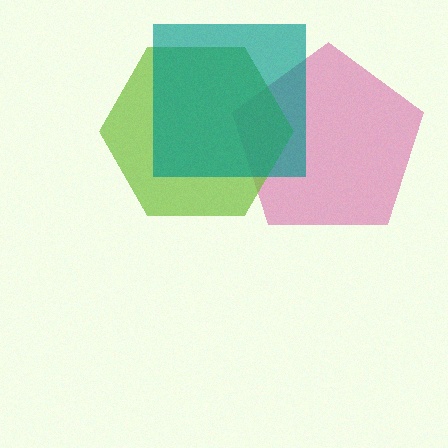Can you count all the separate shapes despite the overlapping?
Yes, there are 3 separate shapes.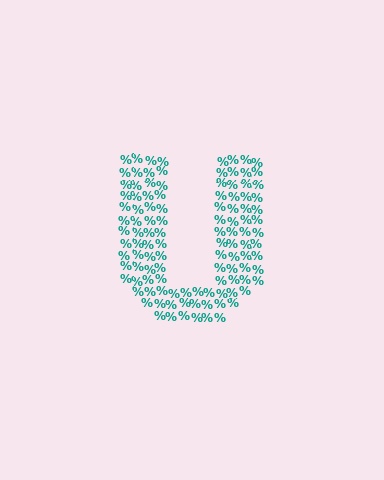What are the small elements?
The small elements are percent signs.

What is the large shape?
The large shape is the letter U.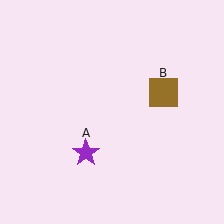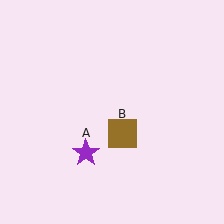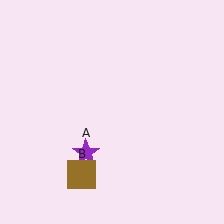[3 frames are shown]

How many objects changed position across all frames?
1 object changed position: brown square (object B).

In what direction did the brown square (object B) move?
The brown square (object B) moved down and to the left.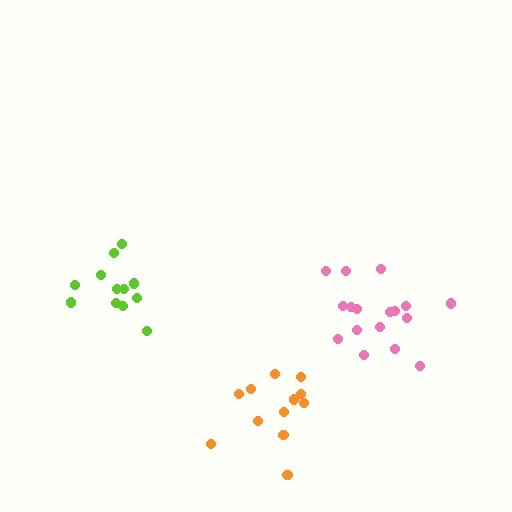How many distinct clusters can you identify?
There are 3 distinct clusters.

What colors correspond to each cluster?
The clusters are colored: lime, pink, orange.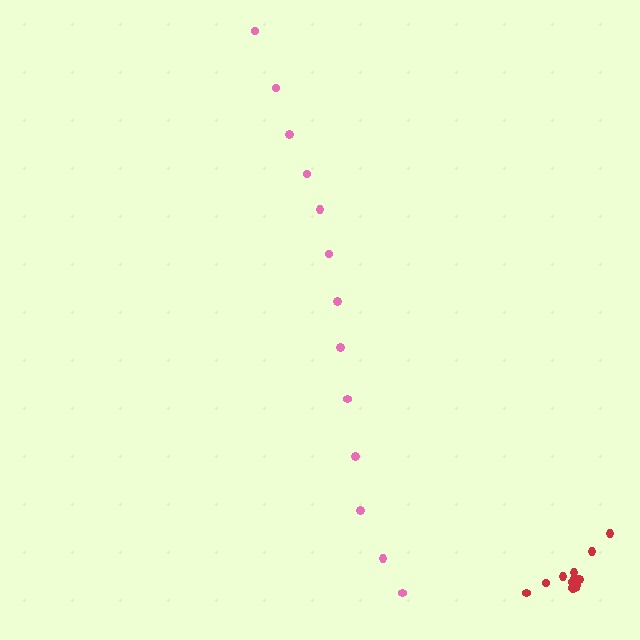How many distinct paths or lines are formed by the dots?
There are 2 distinct paths.